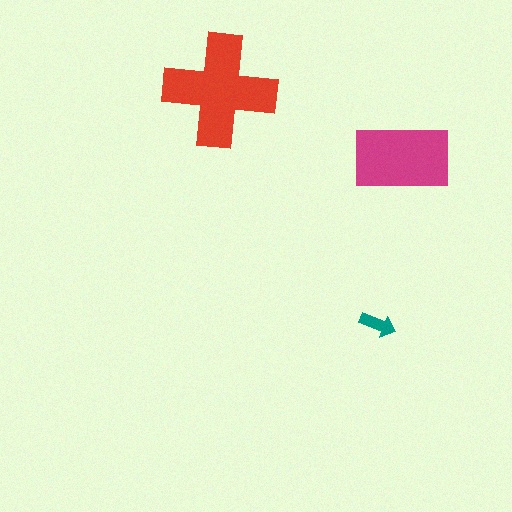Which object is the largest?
The red cross.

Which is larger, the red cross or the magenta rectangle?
The red cross.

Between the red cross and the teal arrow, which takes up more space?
The red cross.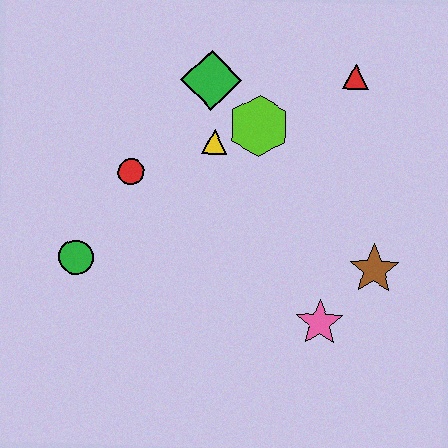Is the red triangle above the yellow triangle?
Yes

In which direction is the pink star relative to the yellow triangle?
The pink star is below the yellow triangle.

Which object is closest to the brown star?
The pink star is closest to the brown star.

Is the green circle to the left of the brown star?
Yes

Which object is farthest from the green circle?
The red triangle is farthest from the green circle.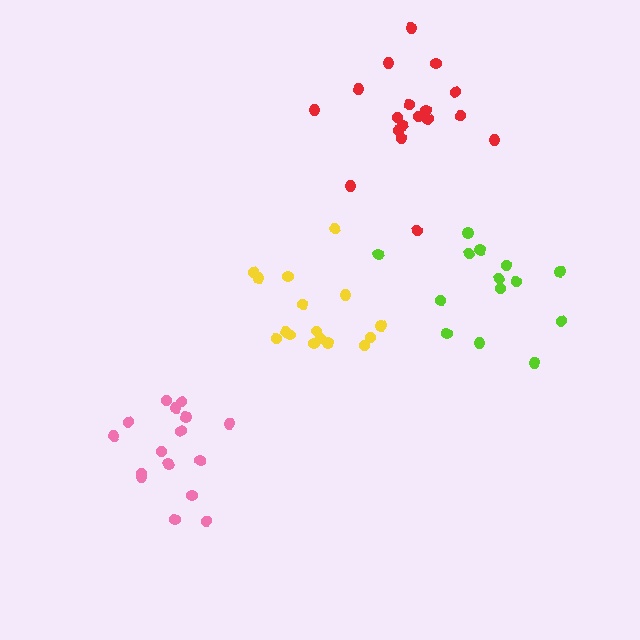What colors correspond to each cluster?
The clusters are colored: yellow, red, pink, lime.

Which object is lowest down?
The pink cluster is bottommost.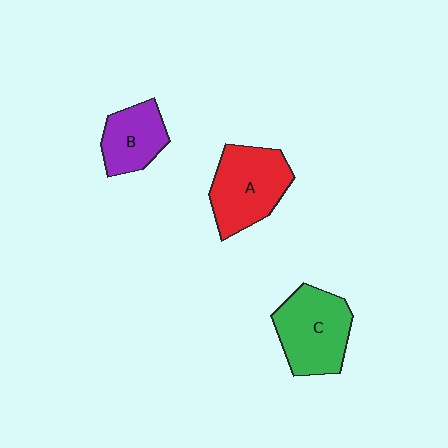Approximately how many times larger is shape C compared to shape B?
Approximately 1.5 times.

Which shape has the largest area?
Shape C (green).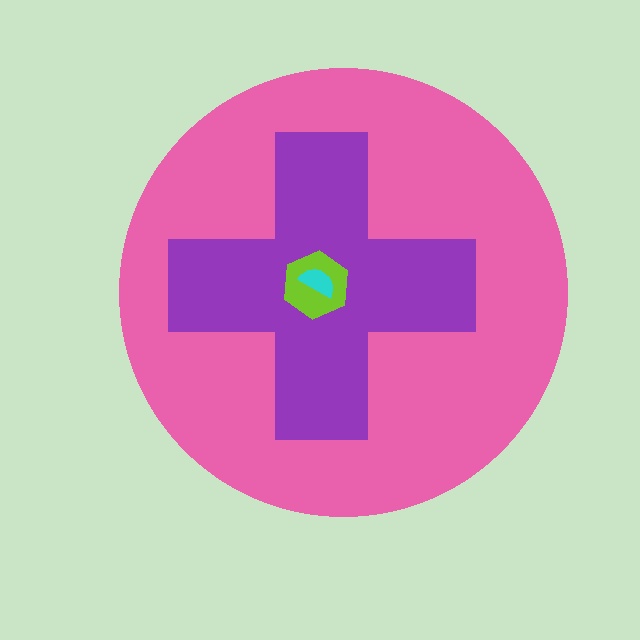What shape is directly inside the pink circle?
The purple cross.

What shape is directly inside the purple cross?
The lime hexagon.